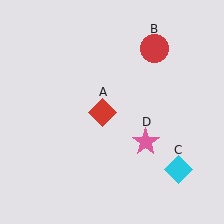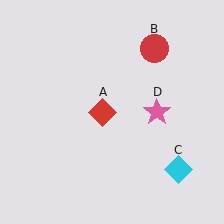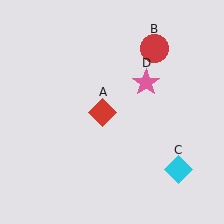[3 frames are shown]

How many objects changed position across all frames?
1 object changed position: pink star (object D).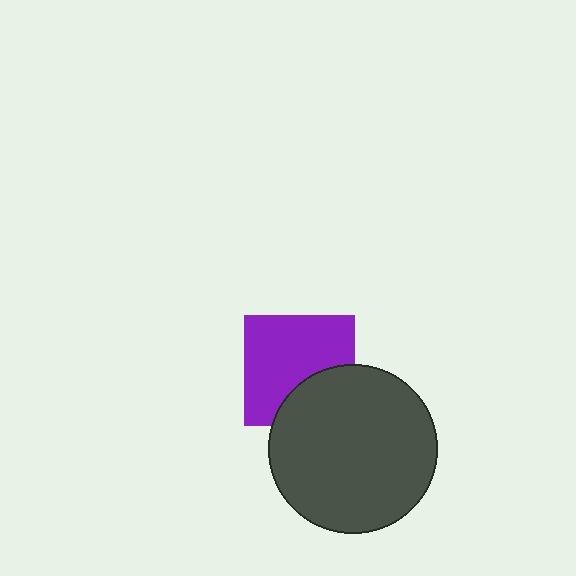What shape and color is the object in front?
The object in front is a dark gray circle.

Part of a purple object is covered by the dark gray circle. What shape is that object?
It is a square.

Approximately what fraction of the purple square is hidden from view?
Roughly 31% of the purple square is hidden behind the dark gray circle.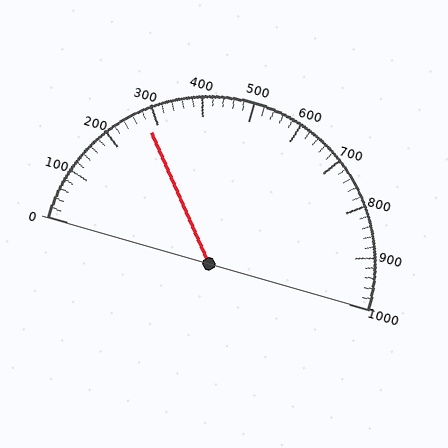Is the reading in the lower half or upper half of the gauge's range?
The reading is in the lower half of the range (0 to 1000).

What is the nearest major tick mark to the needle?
The nearest major tick mark is 300.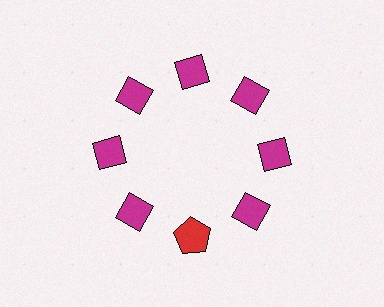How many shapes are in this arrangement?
There are 8 shapes arranged in a ring pattern.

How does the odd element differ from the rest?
It differs in both color (red instead of magenta) and shape (pentagon instead of diamond).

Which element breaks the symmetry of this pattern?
The red pentagon at roughly the 6 o'clock position breaks the symmetry. All other shapes are magenta diamonds.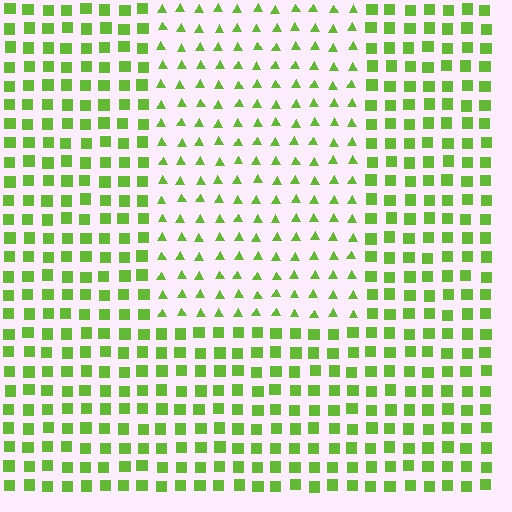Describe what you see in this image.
The image is filled with small lime elements arranged in a uniform grid. A rectangle-shaped region contains triangles, while the surrounding area contains squares. The boundary is defined purely by the change in element shape.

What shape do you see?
I see a rectangle.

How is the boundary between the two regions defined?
The boundary is defined by a change in element shape: triangles inside vs. squares outside. All elements share the same color and spacing.